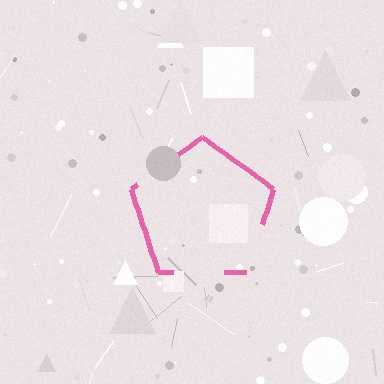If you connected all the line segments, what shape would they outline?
They would outline a pentagon.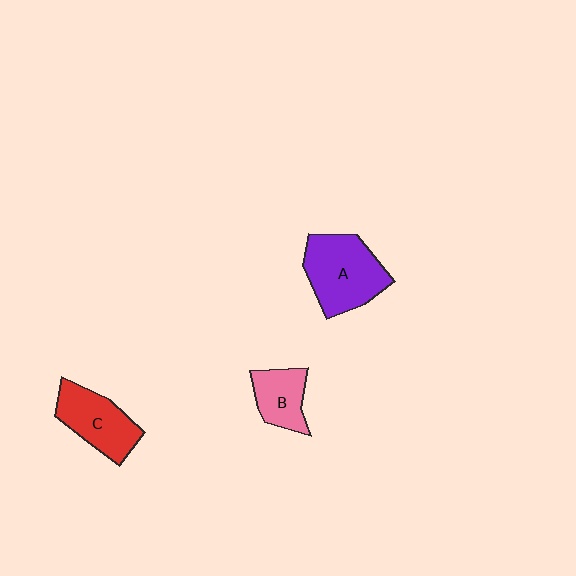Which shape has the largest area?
Shape A (purple).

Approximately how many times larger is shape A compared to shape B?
Approximately 1.8 times.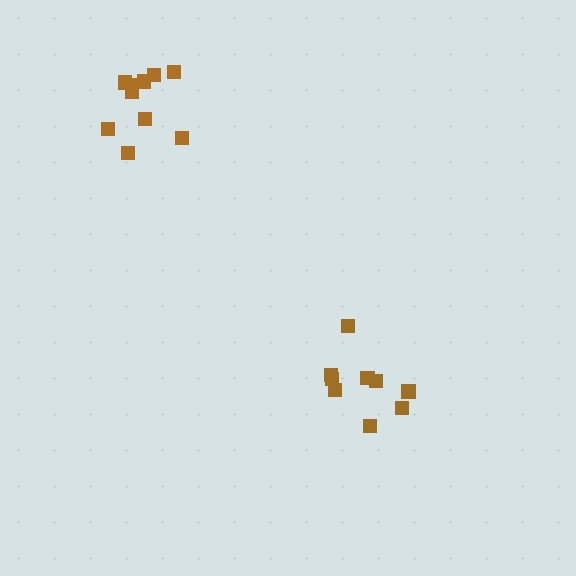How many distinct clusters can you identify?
There are 2 distinct clusters.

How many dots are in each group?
Group 1: 9 dots, Group 2: 10 dots (19 total).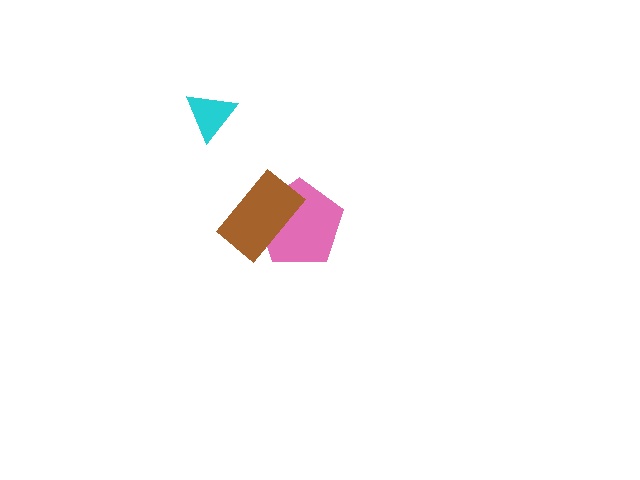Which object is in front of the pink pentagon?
The brown rectangle is in front of the pink pentagon.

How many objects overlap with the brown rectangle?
1 object overlaps with the brown rectangle.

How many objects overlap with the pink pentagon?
1 object overlaps with the pink pentagon.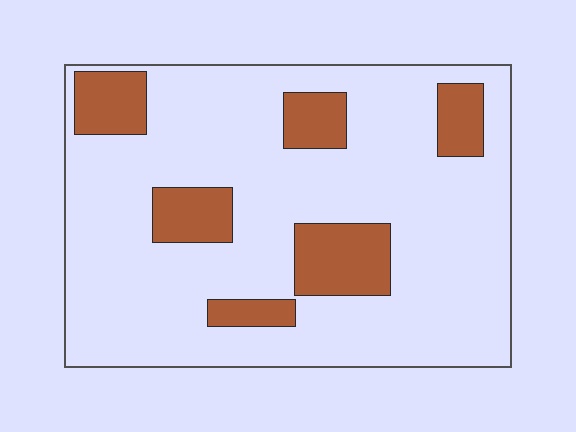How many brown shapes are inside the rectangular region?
6.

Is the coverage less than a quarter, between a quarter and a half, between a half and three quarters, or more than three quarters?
Less than a quarter.